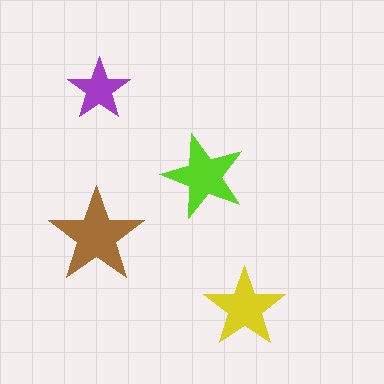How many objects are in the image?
There are 4 objects in the image.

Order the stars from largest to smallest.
the brown one, the lime one, the yellow one, the purple one.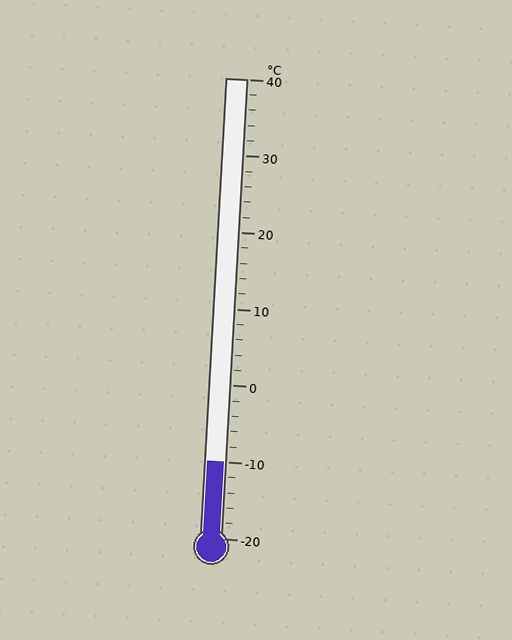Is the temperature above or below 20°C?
The temperature is below 20°C.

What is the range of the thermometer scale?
The thermometer scale ranges from -20°C to 40°C.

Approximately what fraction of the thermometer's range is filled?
The thermometer is filled to approximately 15% of its range.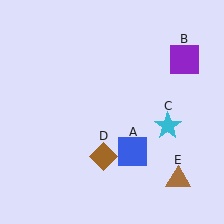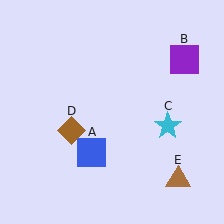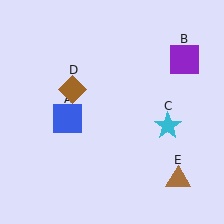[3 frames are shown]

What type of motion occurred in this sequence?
The blue square (object A), brown diamond (object D) rotated clockwise around the center of the scene.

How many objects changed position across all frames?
2 objects changed position: blue square (object A), brown diamond (object D).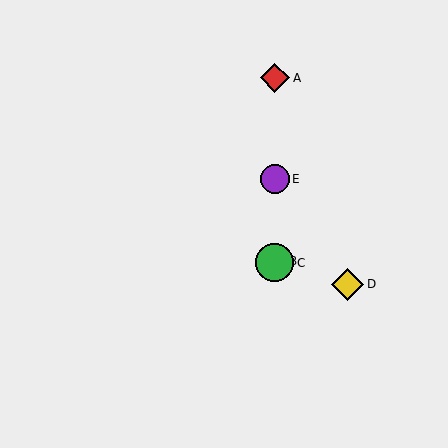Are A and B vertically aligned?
Yes, both are at x≈275.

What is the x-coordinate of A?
Object A is at x≈275.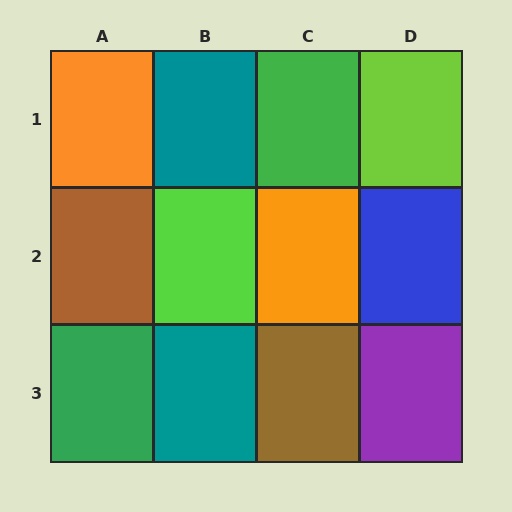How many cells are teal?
2 cells are teal.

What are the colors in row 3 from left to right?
Green, teal, brown, purple.